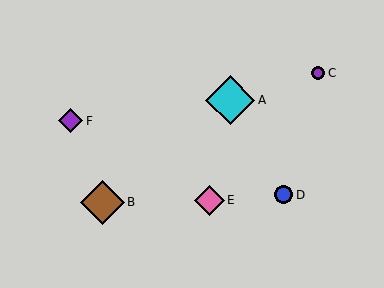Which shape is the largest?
The cyan diamond (labeled A) is the largest.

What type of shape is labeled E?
Shape E is a pink diamond.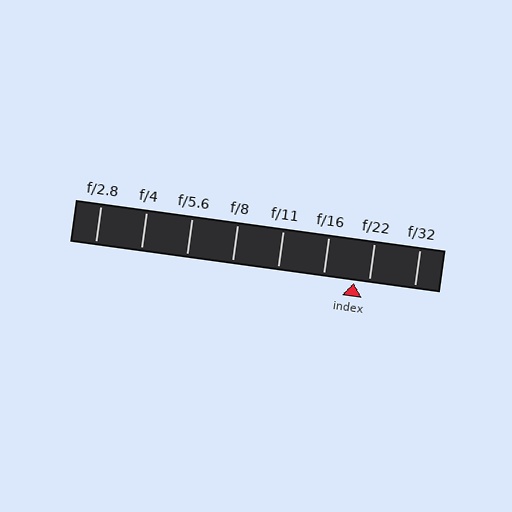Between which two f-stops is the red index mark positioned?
The index mark is between f/16 and f/22.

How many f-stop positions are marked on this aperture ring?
There are 8 f-stop positions marked.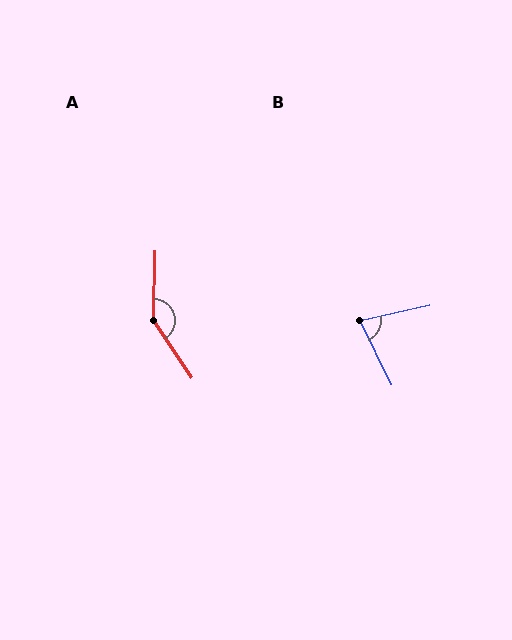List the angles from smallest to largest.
B (77°), A (145°).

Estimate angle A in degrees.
Approximately 145 degrees.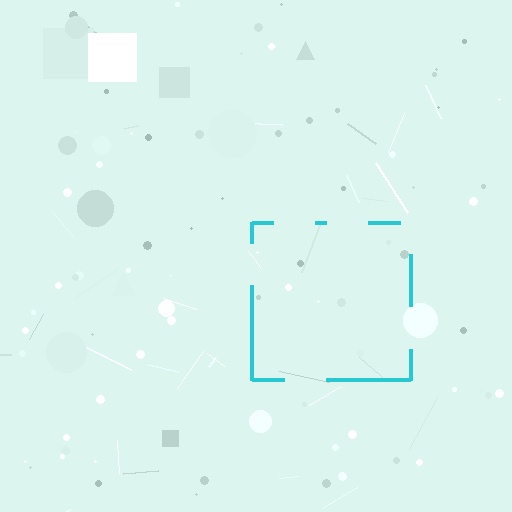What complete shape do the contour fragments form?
The contour fragments form a square.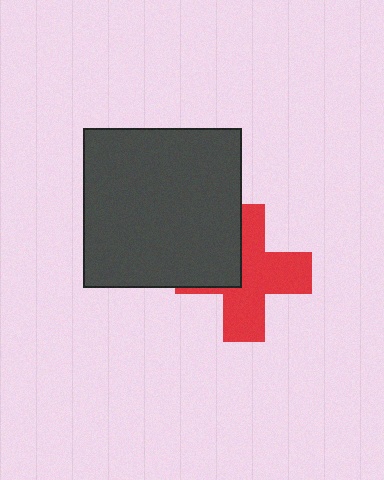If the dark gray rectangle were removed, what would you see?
You would see the complete red cross.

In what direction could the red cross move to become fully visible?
The red cross could move right. That would shift it out from behind the dark gray rectangle entirely.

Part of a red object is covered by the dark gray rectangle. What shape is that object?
It is a cross.